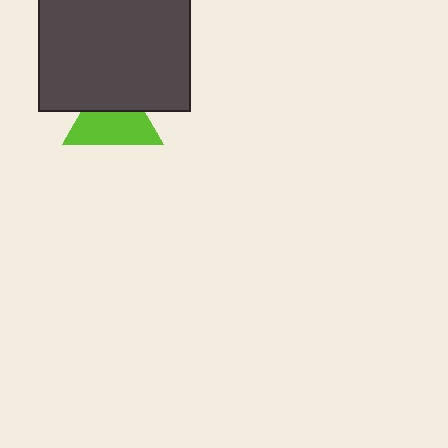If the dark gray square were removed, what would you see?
You would see the complete lime triangle.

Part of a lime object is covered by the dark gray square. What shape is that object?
It is a triangle.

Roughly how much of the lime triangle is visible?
About half of it is visible (roughly 62%).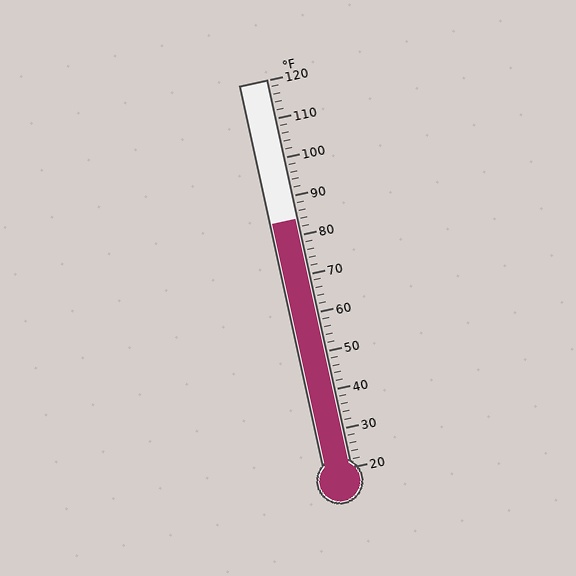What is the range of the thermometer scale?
The thermometer scale ranges from 20°F to 120°F.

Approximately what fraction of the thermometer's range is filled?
The thermometer is filled to approximately 65% of its range.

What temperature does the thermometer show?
The thermometer shows approximately 84°F.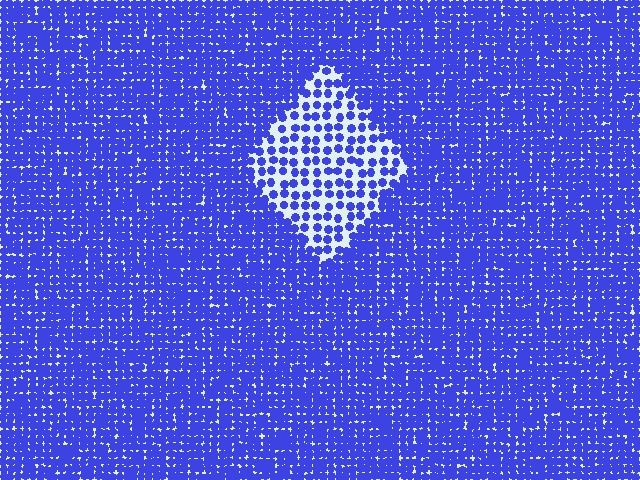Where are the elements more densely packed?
The elements are more densely packed outside the diamond boundary.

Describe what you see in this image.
The image contains small blue elements arranged at two different densities. A diamond-shaped region is visible where the elements are less densely packed than the surrounding area.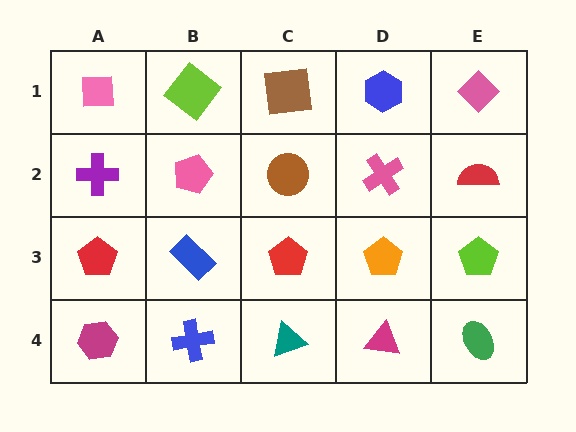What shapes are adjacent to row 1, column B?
A pink pentagon (row 2, column B), a pink square (row 1, column A), a brown square (row 1, column C).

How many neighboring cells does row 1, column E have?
2.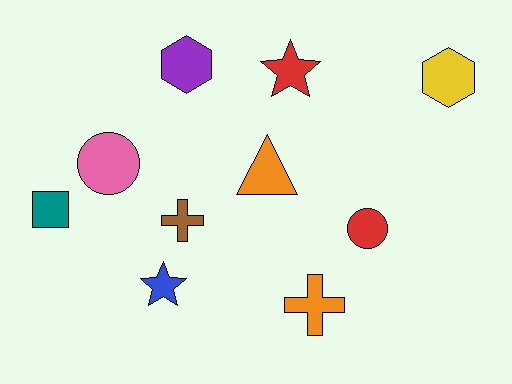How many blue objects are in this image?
There is 1 blue object.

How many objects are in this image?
There are 10 objects.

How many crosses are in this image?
There are 2 crosses.